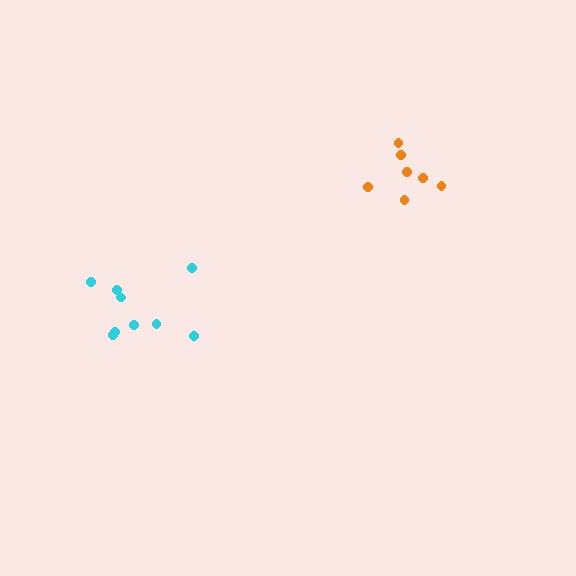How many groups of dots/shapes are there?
There are 2 groups.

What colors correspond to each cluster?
The clusters are colored: cyan, orange.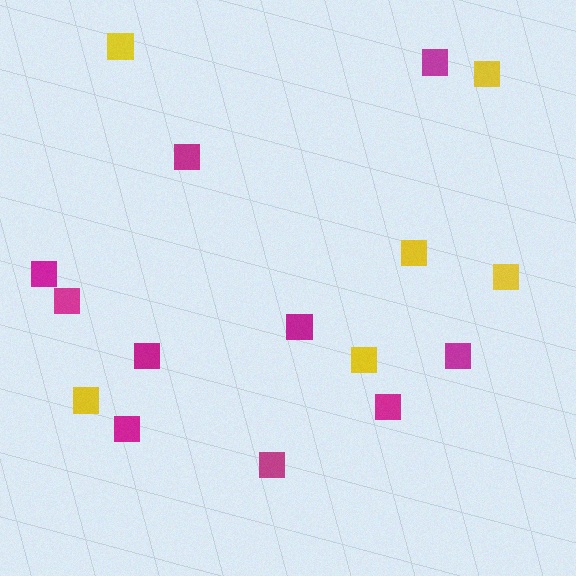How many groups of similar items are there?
There are 2 groups: one group of yellow squares (6) and one group of magenta squares (10).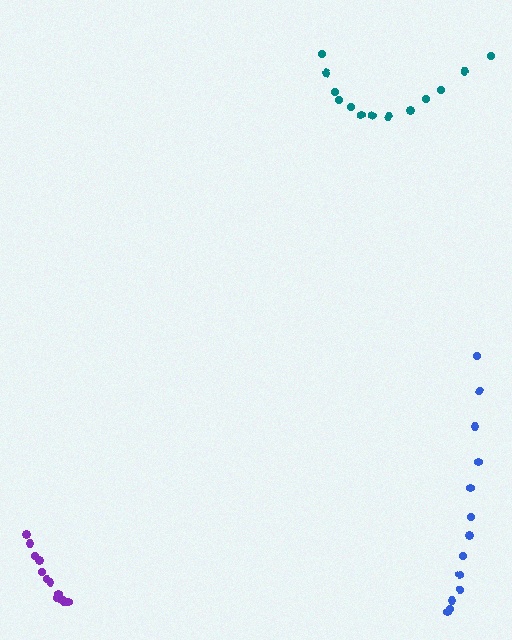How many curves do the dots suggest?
There are 3 distinct paths.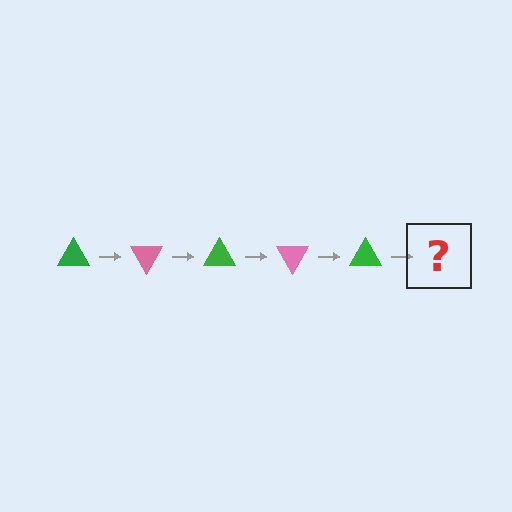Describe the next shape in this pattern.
It should be a pink triangle, rotated 300 degrees from the start.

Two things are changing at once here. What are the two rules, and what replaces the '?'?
The two rules are that it rotates 60 degrees each step and the color cycles through green and pink. The '?' should be a pink triangle, rotated 300 degrees from the start.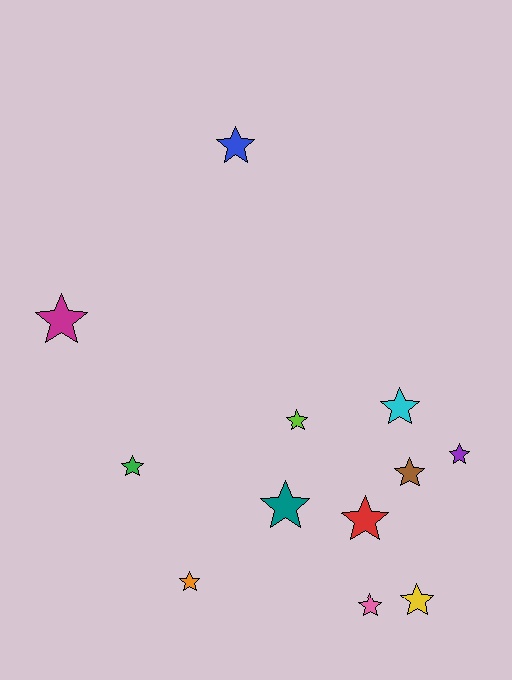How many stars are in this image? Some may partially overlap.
There are 12 stars.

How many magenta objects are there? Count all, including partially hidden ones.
There is 1 magenta object.